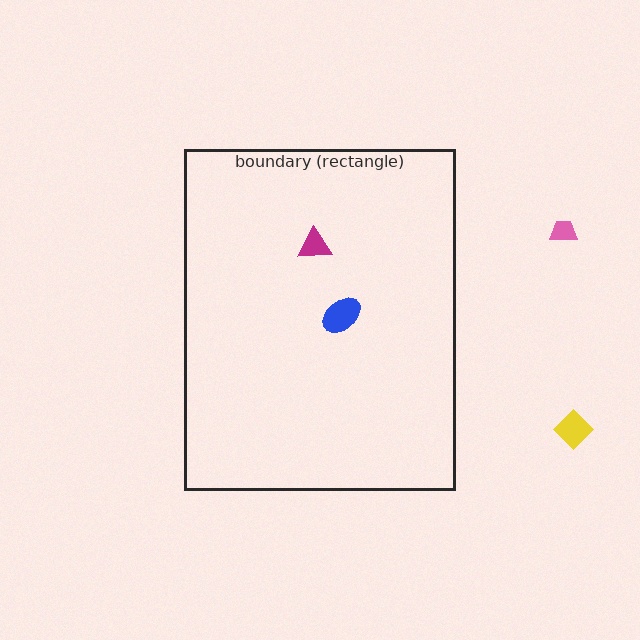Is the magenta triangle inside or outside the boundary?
Inside.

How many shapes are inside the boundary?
2 inside, 2 outside.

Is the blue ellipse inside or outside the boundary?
Inside.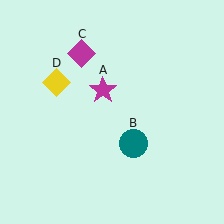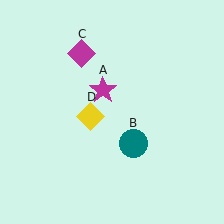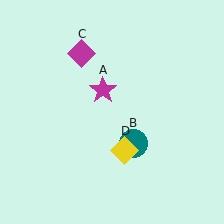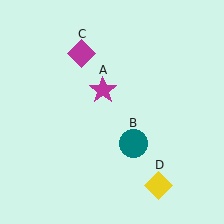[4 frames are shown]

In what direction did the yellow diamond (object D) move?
The yellow diamond (object D) moved down and to the right.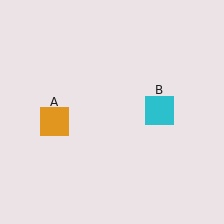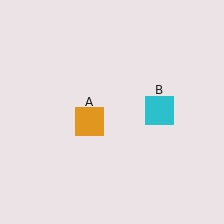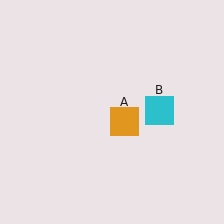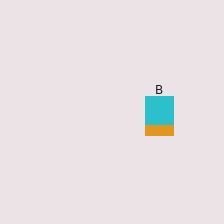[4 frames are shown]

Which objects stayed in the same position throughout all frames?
Cyan square (object B) remained stationary.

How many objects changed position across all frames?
1 object changed position: orange square (object A).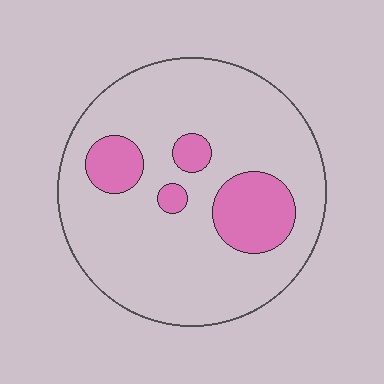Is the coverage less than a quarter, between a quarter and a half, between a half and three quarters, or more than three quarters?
Less than a quarter.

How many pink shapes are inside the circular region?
4.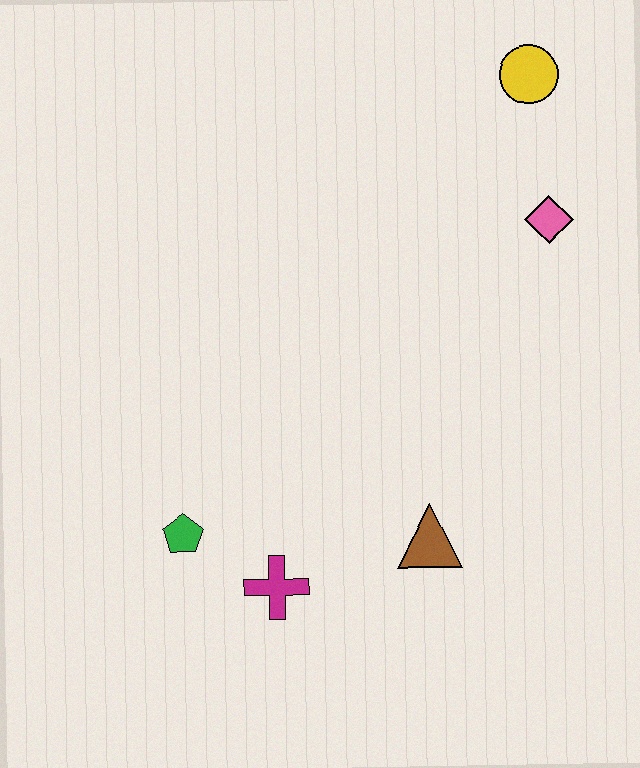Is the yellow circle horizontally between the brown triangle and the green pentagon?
No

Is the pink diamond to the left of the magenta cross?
No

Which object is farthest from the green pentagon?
The yellow circle is farthest from the green pentagon.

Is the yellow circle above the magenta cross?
Yes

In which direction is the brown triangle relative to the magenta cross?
The brown triangle is to the right of the magenta cross.